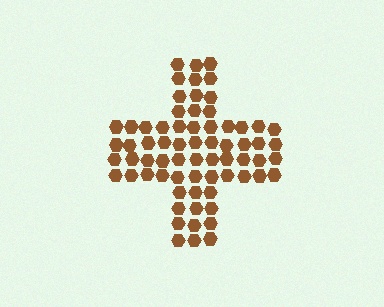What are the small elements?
The small elements are hexagons.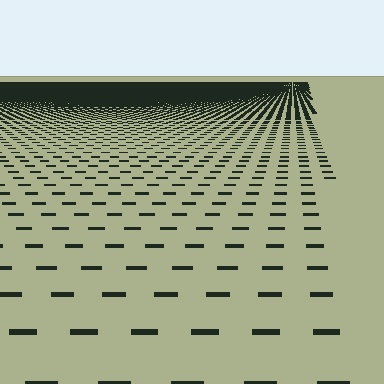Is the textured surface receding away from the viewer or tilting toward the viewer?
The surface is receding away from the viewer. Texture elements get smaller and denser toward the top.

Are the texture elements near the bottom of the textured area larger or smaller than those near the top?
Larger. Near the bottom, elements are closer to the viewer and appear at a bigger on-screen size.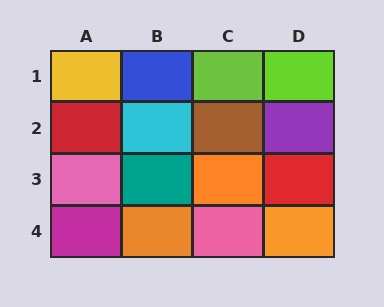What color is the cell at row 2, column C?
Brown.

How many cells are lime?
2 cells are lime.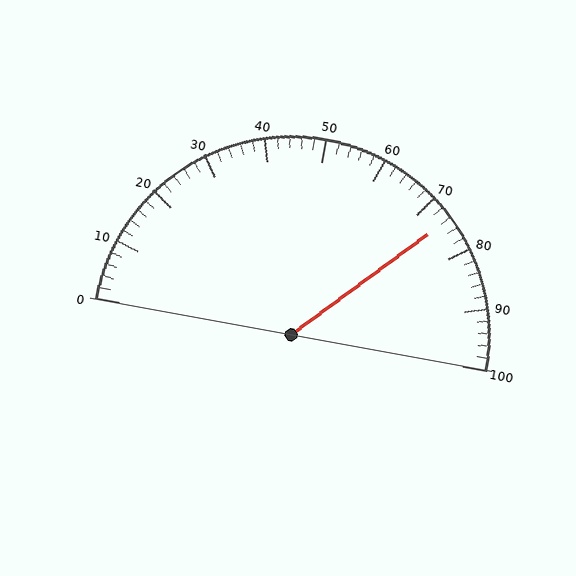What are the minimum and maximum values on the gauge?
The gauge ranges from 0 to 100.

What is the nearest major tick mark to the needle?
The nearest major tick mark is 70.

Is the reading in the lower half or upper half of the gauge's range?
The reading is in the upper half of the range (0 to 100).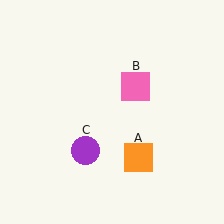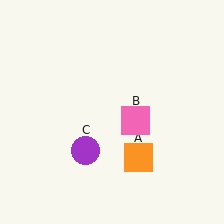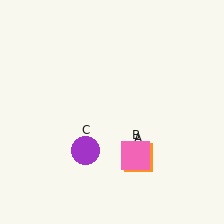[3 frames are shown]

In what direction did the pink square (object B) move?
The pink square (object B) moved down.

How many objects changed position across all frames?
1 object changed position: pink square (object B).